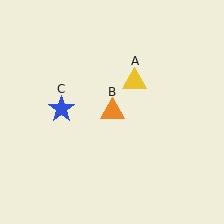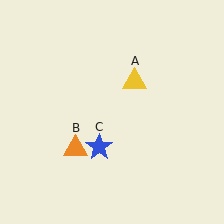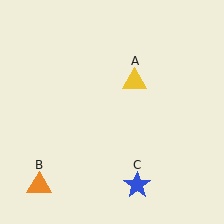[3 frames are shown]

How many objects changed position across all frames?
2 objects changed position: orange triangle (object B), blue star (object C).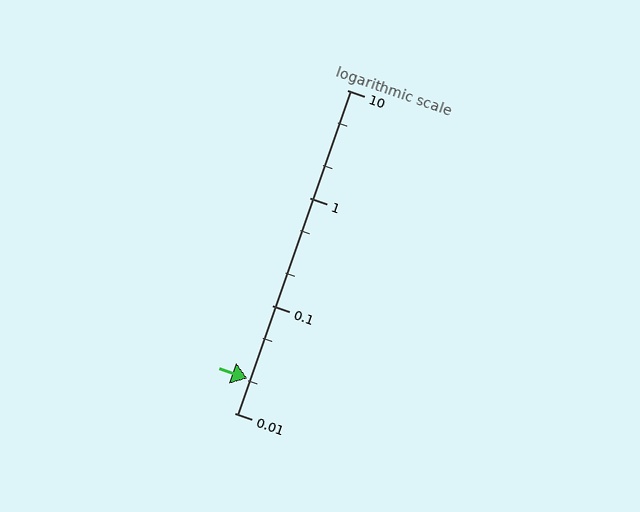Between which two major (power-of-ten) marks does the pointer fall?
The pointer is between 0.01 and 0.1.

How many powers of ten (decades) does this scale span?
The scale spans 3 decades, from 0.01 to 10.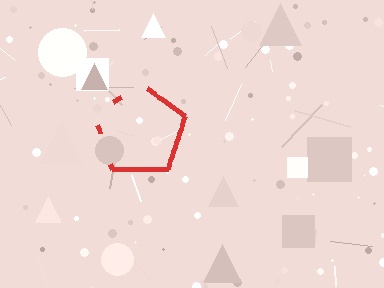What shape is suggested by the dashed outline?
The dashed outline suggests a pentagon.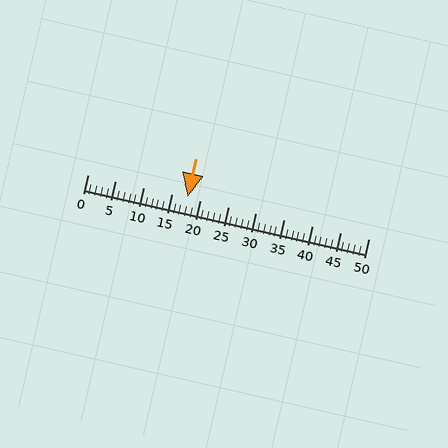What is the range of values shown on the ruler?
The ruler shows values from 0 to 50.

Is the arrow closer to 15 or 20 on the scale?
The arrow is closer to 20.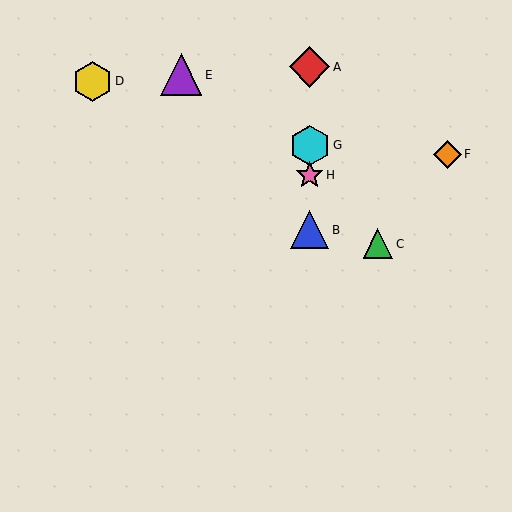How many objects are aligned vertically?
4 objects (A, B, G, H) are aligned vertically.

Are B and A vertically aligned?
Yes, both are at x≈310.